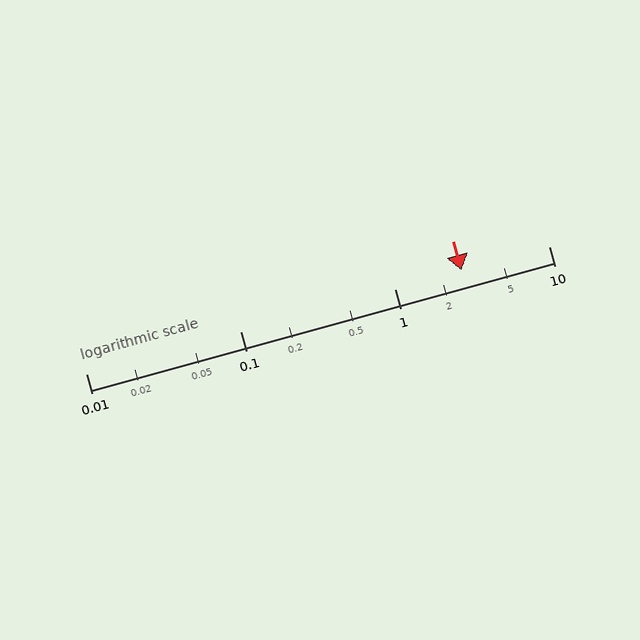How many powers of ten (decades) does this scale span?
The scale spans 3 decades, from 0.01 to 10.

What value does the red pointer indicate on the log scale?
The pointer indicates approximately 2.7.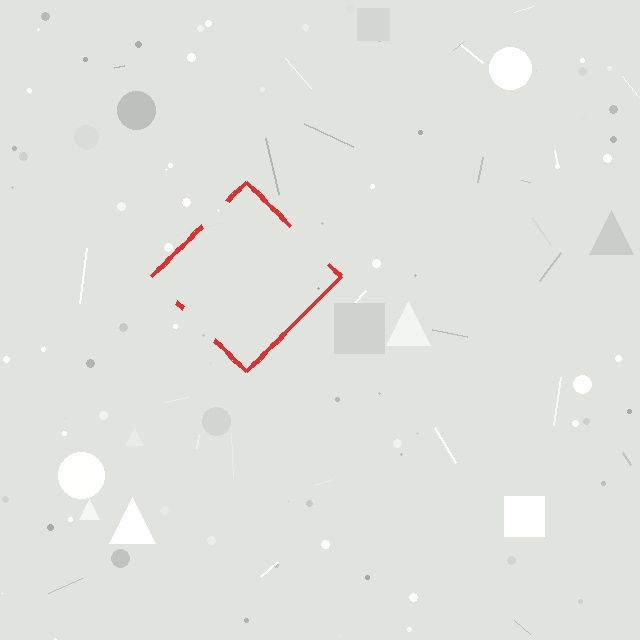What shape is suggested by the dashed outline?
The dashed outline suggests a diamond.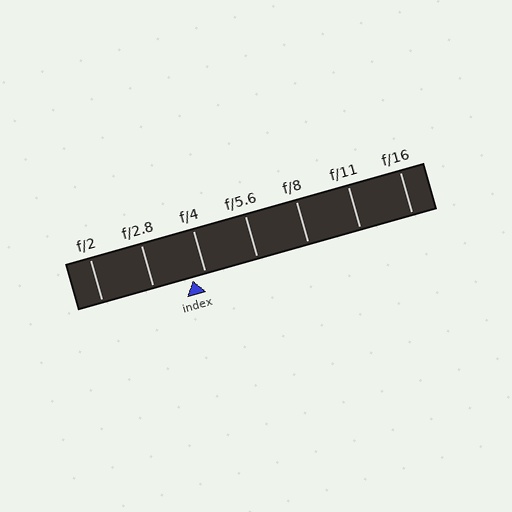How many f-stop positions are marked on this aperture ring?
There are 7 f-stop positions marked.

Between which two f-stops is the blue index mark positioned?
The index mark is between f/2.8 and f/4.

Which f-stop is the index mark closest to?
The index mark is closest to f/4.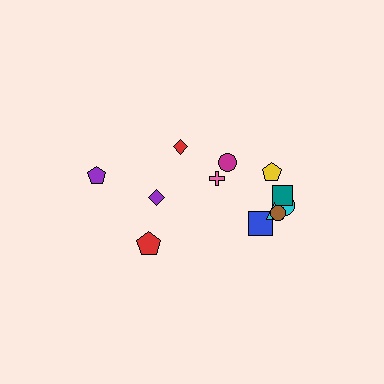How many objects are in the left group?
There are 4 objects.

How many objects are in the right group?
There are 8 objects.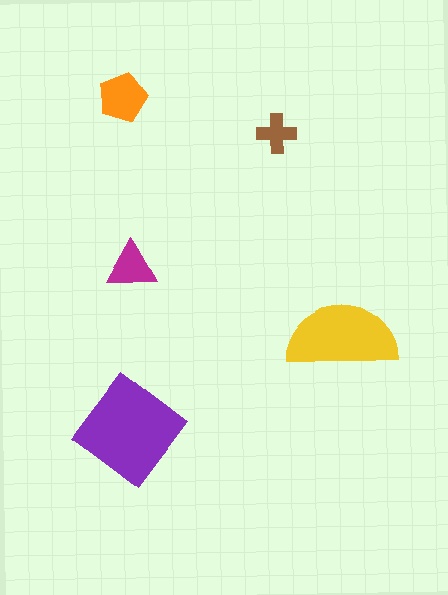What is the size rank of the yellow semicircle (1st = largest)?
2nd.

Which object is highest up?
The orange pentagon is topmost.